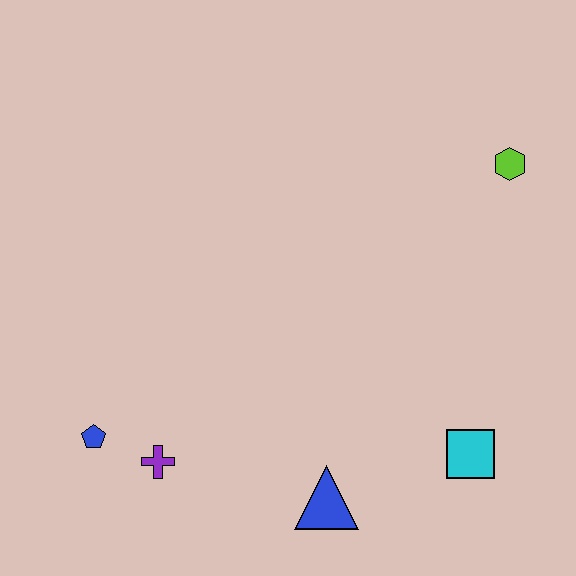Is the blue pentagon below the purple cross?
No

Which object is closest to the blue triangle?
The cyan square is closest to the blue triangle.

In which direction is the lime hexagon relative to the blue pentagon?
The lime hexagon is to the right of the blue pentagon.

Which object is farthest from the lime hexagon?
The blue pentagon is farthest from the lime hexagon.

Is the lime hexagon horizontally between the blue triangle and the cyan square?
No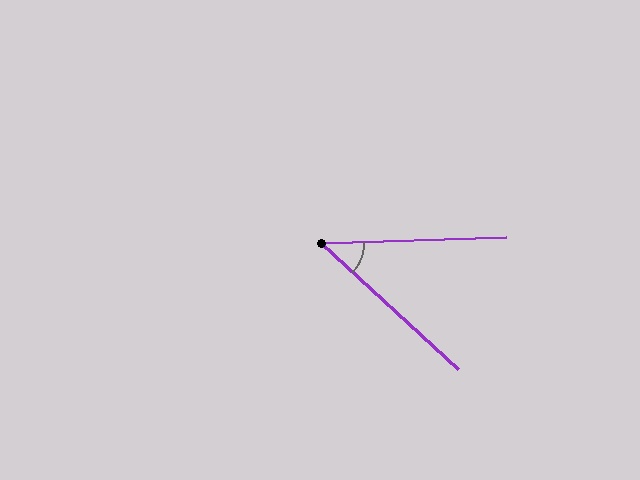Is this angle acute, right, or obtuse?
It is acute.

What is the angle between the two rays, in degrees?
Approximately 44 degrees.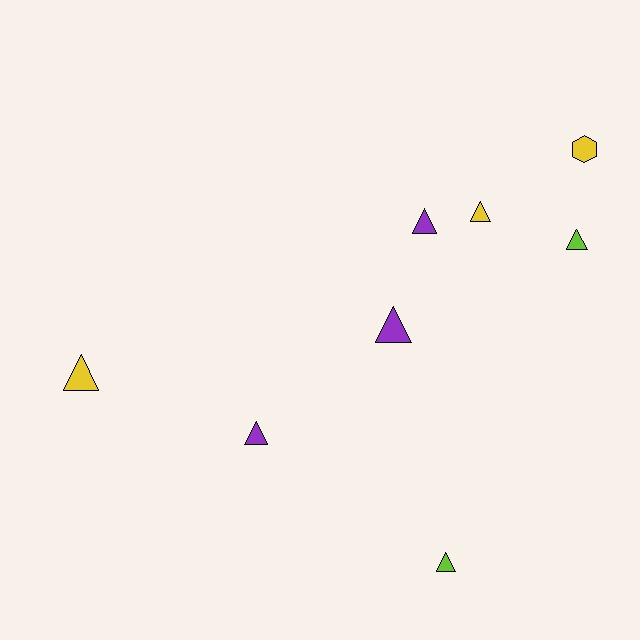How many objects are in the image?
There are 8 objects.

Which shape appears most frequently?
Triangle, with 7 objects.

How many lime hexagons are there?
There are no lime hexagons.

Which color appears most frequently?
Purple, with 3 objects.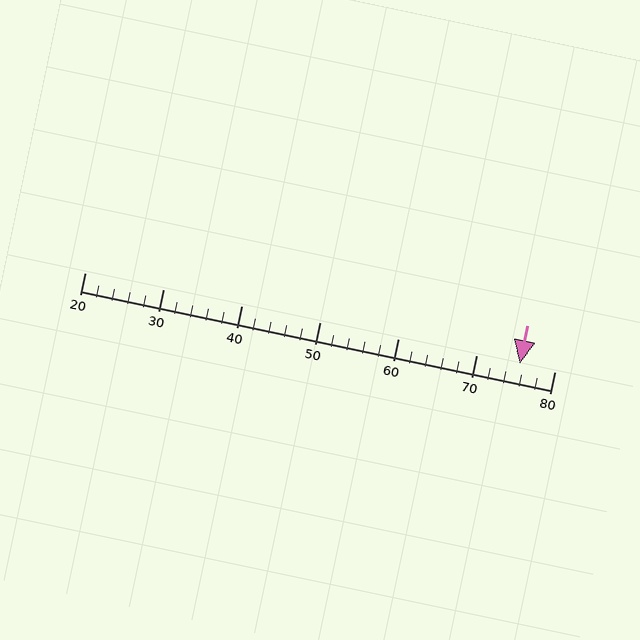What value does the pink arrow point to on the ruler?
The pink arrow points to approximately 76.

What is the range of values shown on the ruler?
The ruler shows values from 20 to 80.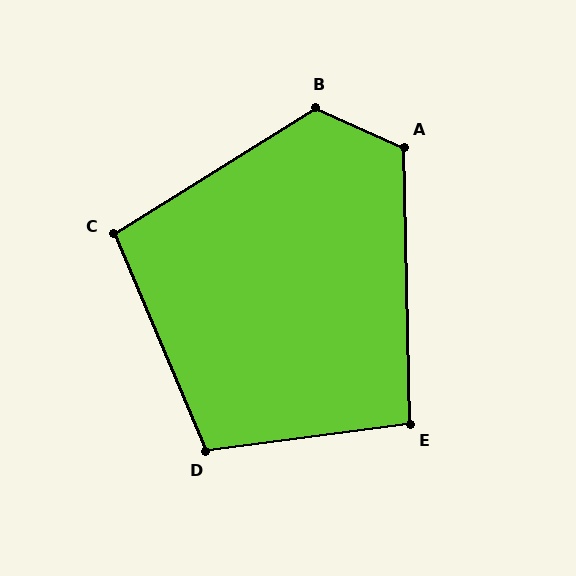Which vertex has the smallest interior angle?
E, at approximately 96 degrees.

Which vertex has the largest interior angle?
B, at approximately 124 degrees.